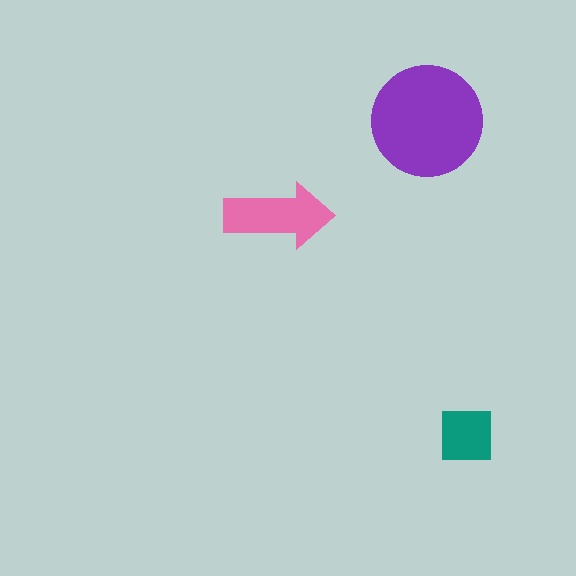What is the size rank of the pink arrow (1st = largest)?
2nd.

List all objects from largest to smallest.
The purple circle, the pink arrow, the teal square.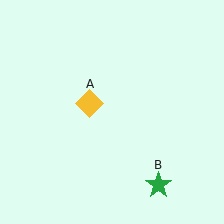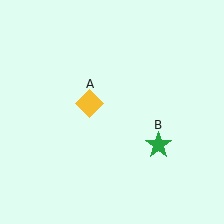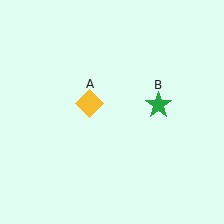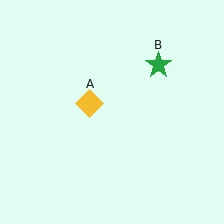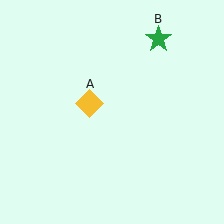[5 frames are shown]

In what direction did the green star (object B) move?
The green star (object B) moved up.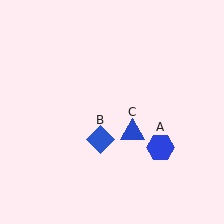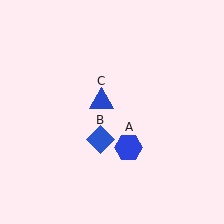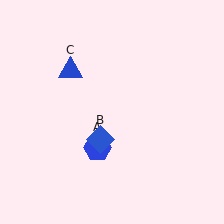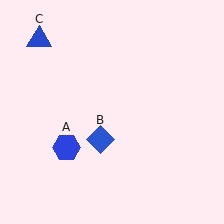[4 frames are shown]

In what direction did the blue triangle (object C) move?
The blue triangle (object C) moved up and to the left.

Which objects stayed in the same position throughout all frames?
Blue diamond (object B) remained stationary.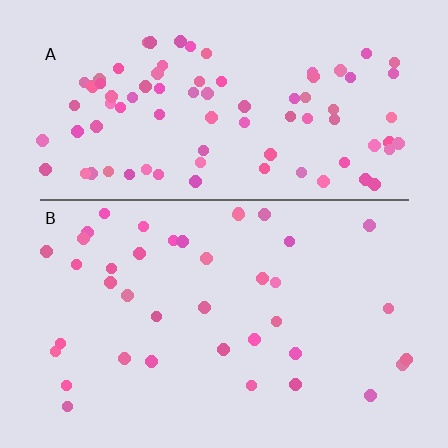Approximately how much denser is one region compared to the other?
Approximately 2.3× — region A over region B.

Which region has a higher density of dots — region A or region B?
A (the top).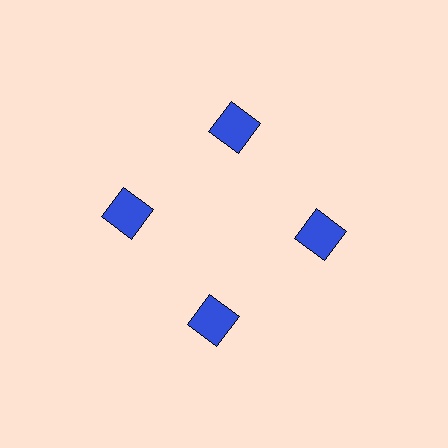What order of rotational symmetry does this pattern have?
This pattern has 4-fold rotational symmetry.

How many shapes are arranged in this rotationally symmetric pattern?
There are 4 shapes, arranged in 4 groups of 1.